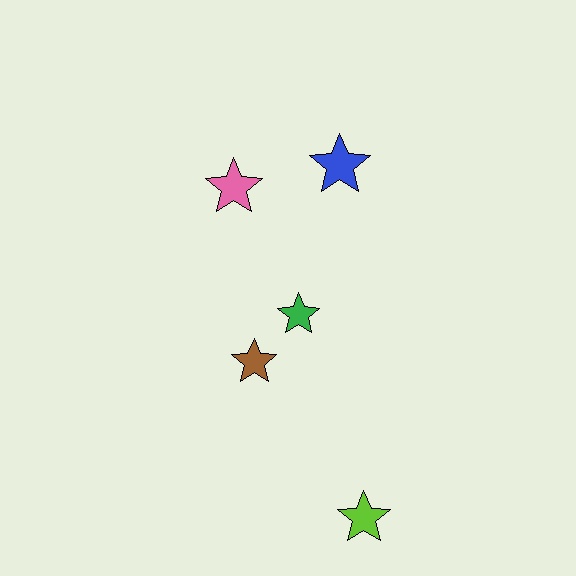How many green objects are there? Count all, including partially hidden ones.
There is 1 green object.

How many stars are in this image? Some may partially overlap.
There are 5 stars.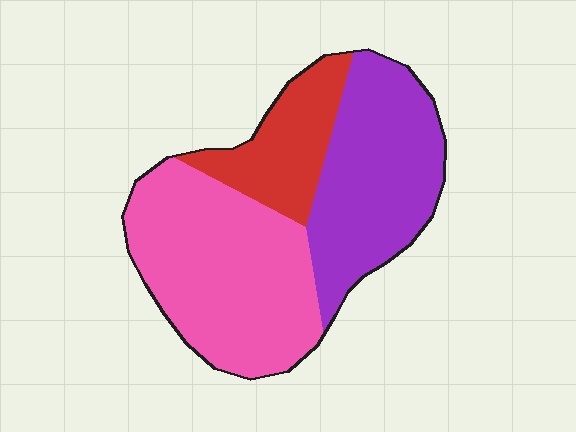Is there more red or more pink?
Pink.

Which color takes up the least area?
Red, at roughly 20%.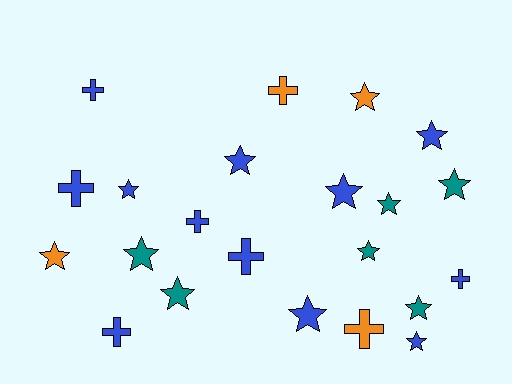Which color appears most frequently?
Blue, with 12 objects.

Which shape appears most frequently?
Star, with 14 objects.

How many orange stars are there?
There are 2 orange stars.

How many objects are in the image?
There are 22 objects.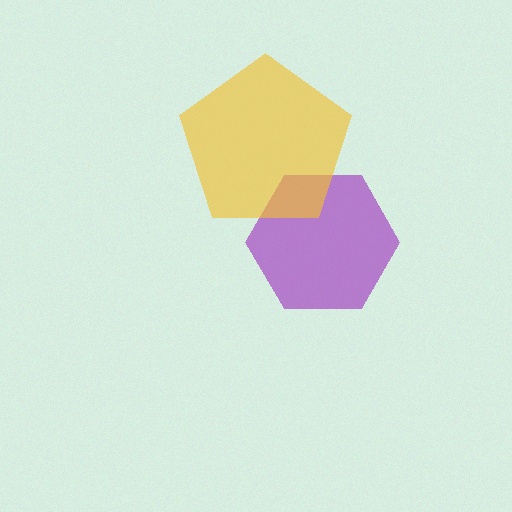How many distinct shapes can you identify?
There are 2 distinct shapes: a purple hexagon, a yellow pentagon.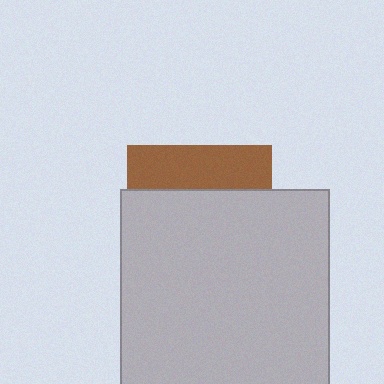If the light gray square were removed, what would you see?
You would see the complete brown square.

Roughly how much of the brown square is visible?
A small part of it is visible (roughly 31%).